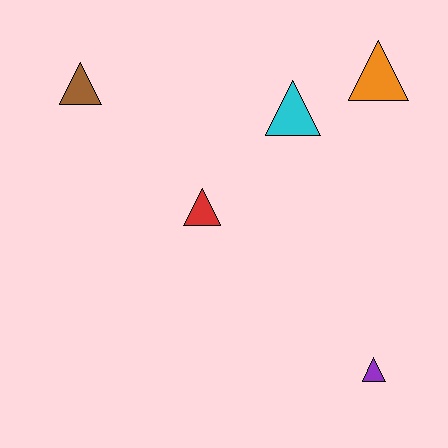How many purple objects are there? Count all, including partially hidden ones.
There is 1 purple object.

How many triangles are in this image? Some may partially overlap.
There are 5 triangles.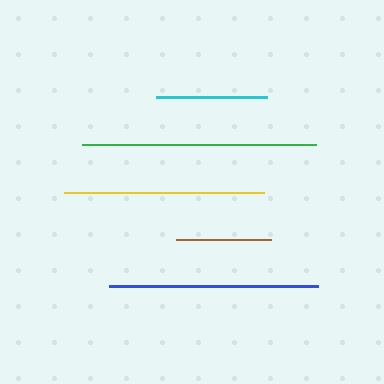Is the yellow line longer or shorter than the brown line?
The yellow line is longer than the brown line.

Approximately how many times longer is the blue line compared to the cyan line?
The blue line is approximately 1.9 times the length of the cyan line.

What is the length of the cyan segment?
The cyan segment is approximately 111 pixels long.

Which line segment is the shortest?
The brown line is the shortest at approximately 96 pixels.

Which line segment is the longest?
The green line is the longest at approximately 235 pixels.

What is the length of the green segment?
The green segment is approximately 235 pixels long.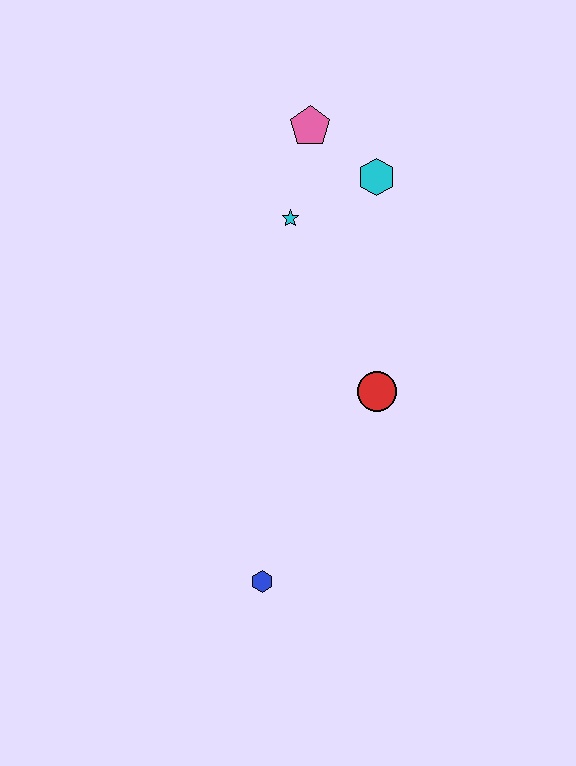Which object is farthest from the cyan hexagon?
The blue hexagon is farthest from the cyan hexagon.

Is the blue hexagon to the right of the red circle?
No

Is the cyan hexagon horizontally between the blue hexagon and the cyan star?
No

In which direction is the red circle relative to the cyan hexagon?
The red circle is below the cyan hexagon.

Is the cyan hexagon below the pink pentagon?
Yes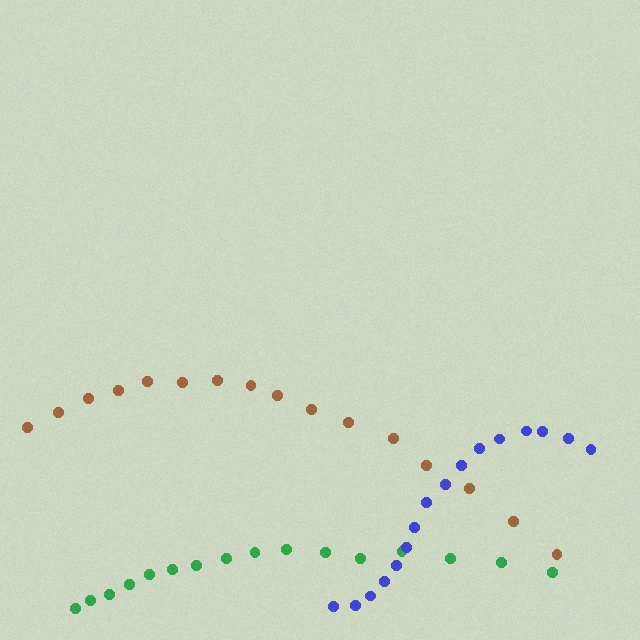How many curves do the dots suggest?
There are 3 distinct paths.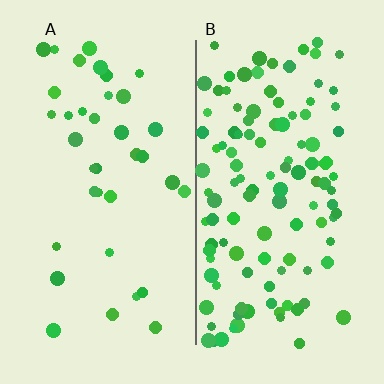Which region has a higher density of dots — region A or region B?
B (the right).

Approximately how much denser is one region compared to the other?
Approximately 3.2× — region B over region A.